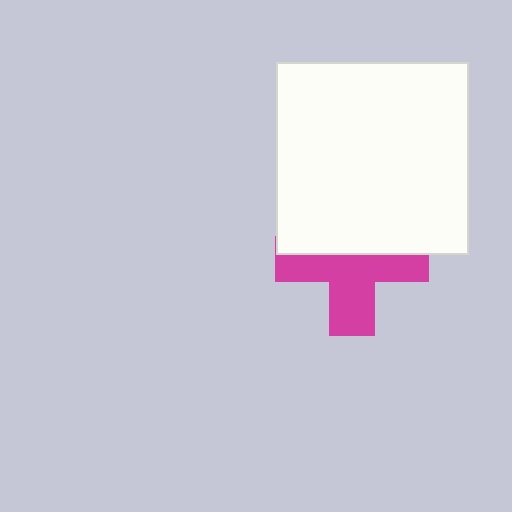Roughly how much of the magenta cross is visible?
About half of it is visible (roughly 54%).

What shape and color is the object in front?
The object in front is a white square.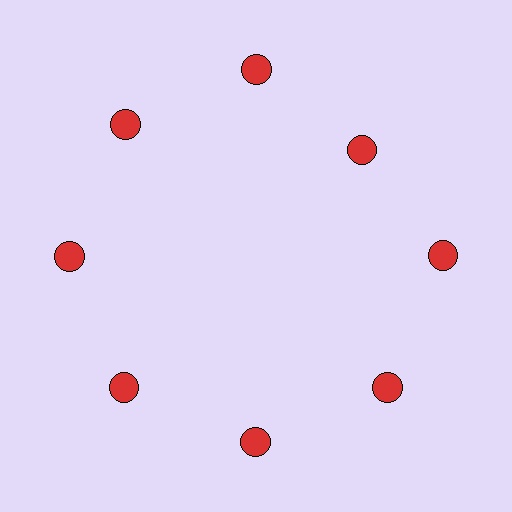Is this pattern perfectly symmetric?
No. The 8 red circles are arranged in a ring, but one element near the 2 o'clock position is pulled inward toward the center, breaking the 8-fold rotational symmetry.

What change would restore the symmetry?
The symmetry would be restored by moving it outward, back onto the ring so that all 8 circles sit at equal angles and equal distance from the center.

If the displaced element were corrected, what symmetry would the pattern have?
It would have 8-fold rotational symmetry — the pattern would map onto itself every 45 degrees.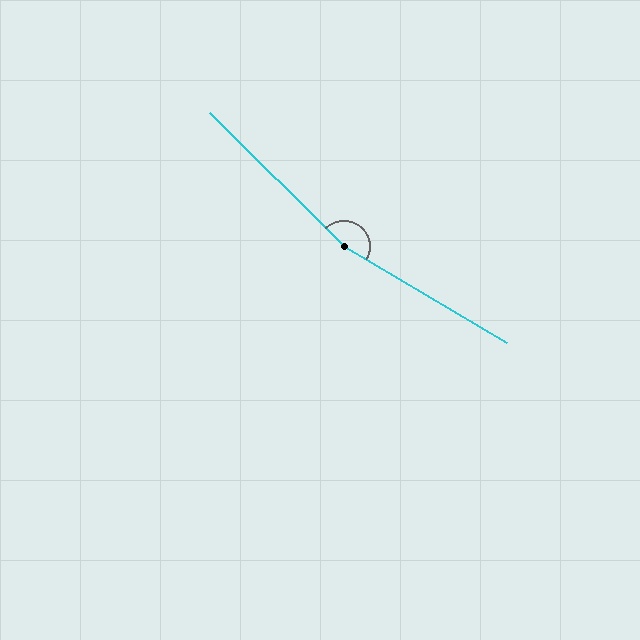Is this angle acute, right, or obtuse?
It is obtuse.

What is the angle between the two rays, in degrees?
Approximately 166 degrees.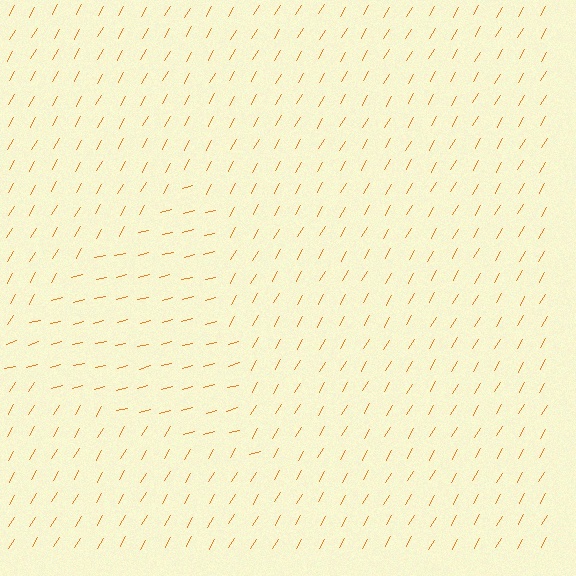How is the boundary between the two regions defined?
The boundary is defined purely by a change in line orientation (approximately 45 degrees difference). All lines are the same color and thickness.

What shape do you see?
I see a triangle.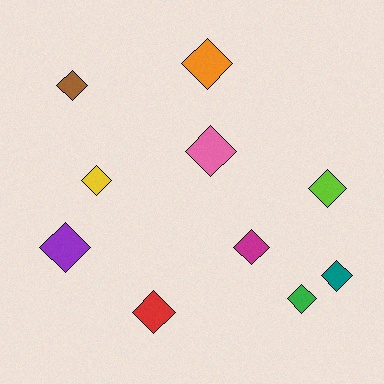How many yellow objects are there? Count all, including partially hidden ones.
There is 1 yellow object.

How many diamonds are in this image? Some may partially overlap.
There are 10 diamonds.